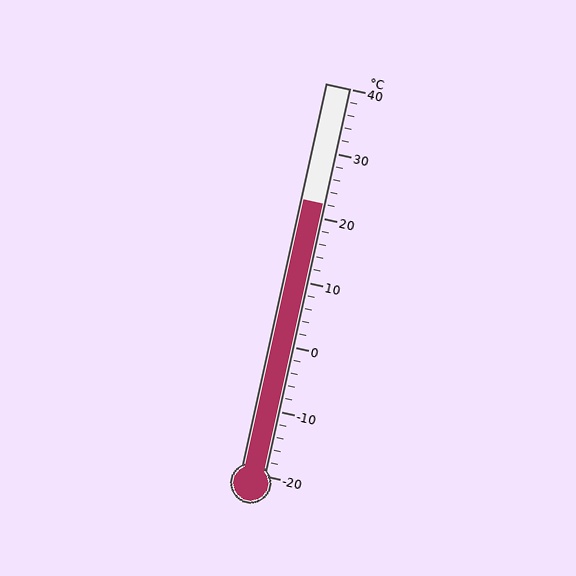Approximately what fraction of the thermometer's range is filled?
The thermometer is filled to approximately 70% of its range.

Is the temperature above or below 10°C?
The temperature is above 10°C.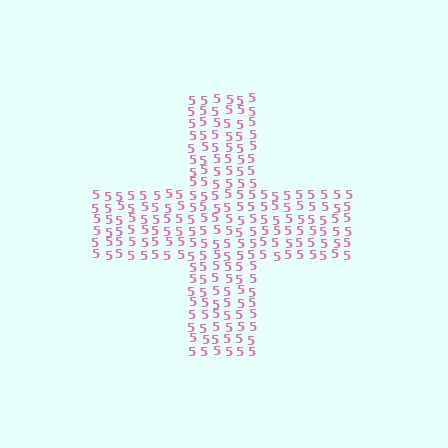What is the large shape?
The large shape is a cross.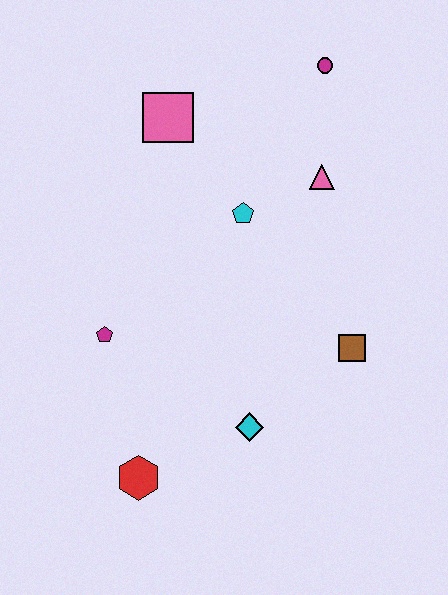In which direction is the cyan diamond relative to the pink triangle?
The cyan diamond is below the pink triangle.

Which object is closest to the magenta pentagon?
The red hexagon is closest to the magenta pentagon.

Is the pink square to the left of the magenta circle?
Yes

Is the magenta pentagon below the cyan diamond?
No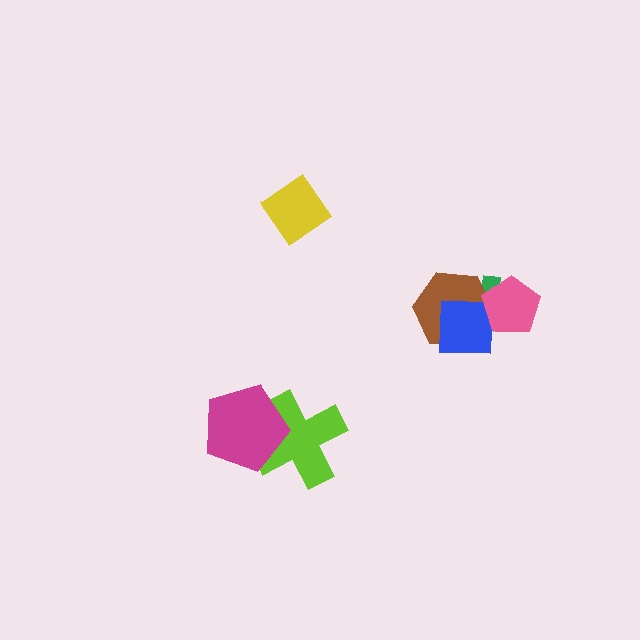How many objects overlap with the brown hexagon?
3 objects overlap with the brown hexagon.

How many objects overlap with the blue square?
3 objects overlap with the blue square.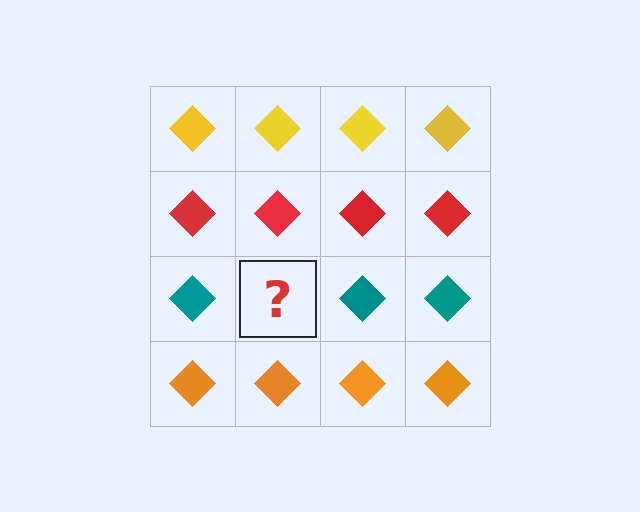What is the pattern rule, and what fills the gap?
The rule is that each row has a consistent color. The gap should be filled with a teal diamond.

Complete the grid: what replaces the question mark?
The question mark should be replaced with a teal diamond.